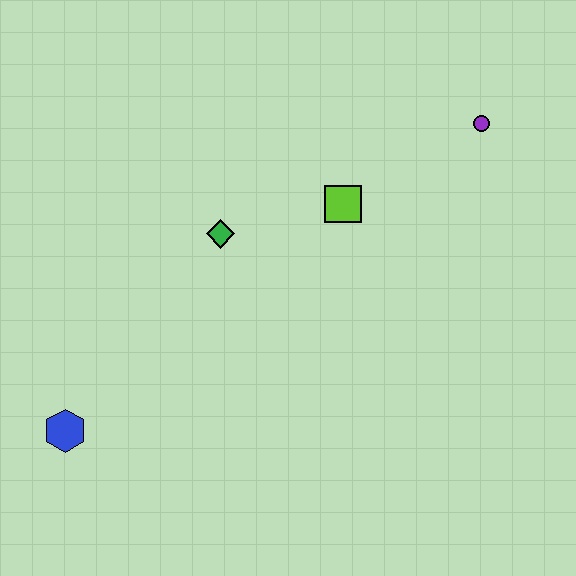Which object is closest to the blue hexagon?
The green diamond is closest to the blue hexagon.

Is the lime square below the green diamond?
No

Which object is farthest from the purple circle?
The blue hexagon is farthest from the purple circle.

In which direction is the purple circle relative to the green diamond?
The purple circle is to the right of the green diamond.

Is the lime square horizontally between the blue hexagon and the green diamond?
No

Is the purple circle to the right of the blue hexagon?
Yes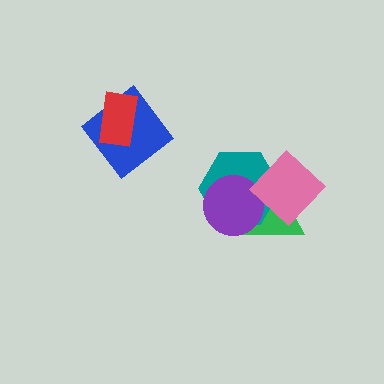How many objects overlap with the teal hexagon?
3 objects overlap with the teal hexagon.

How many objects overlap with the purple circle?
2 objects overlap with the purple circle.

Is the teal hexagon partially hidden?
Yes, it is partially covered by another shape.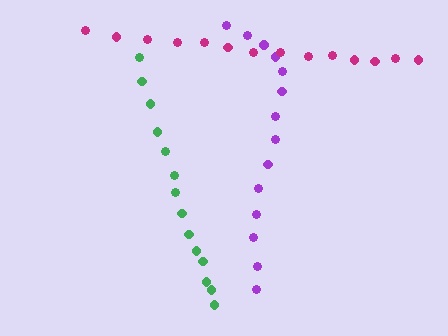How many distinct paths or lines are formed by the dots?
There are 3 distinct paths.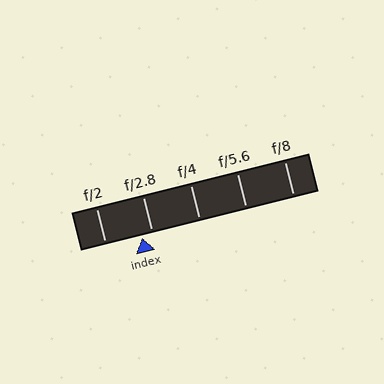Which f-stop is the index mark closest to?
The index mark is closest to f/2.8.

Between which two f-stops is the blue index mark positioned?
The index mark is between f/2 and f/2.8.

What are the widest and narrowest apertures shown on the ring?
The widest aperture shown is f/2 and the narrowest is f/8.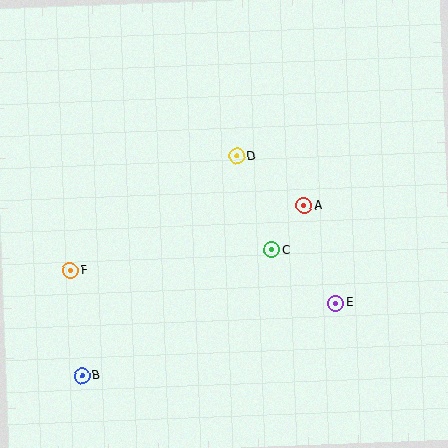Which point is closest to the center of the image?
Point C at (272, 250) is closest to the center.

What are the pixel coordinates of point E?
Point E is at (336, 303).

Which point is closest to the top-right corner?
Point A is closest to the top-right corner.